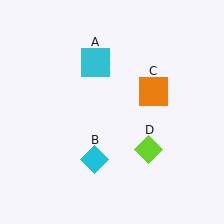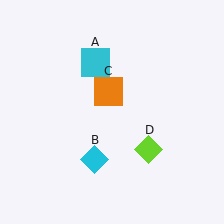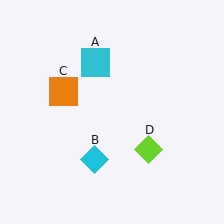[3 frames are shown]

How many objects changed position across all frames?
1 object changed position: orange square (object C).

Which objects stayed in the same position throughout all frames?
Cyan square (object A) and cyan diamond (object B) and lime diamond (object D) remained stationary.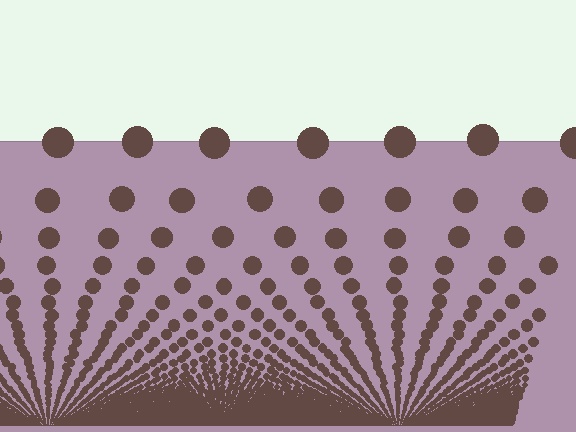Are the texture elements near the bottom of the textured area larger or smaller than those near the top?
Smaller. The gradient is inverted — elements near the bottom are smaller and denser.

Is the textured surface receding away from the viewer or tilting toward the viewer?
The surface appears to tilt toward the viewer. Texture elements get larger and sparser toward the top.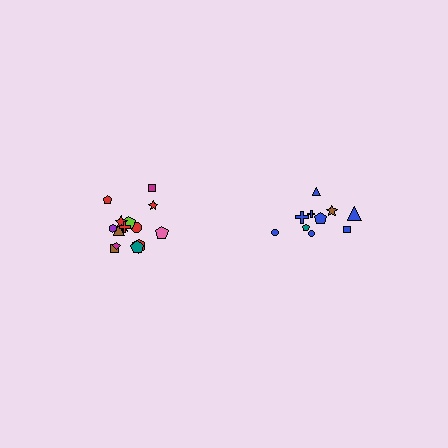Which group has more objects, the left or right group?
The left group.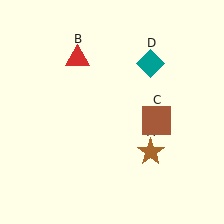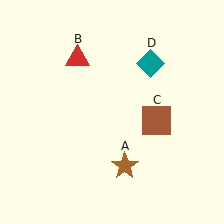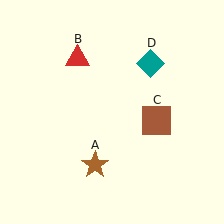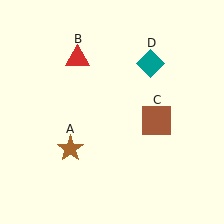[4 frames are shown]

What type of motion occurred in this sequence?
The brown star (object A) rotated clockwise around the center of the scene.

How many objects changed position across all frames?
1 object changed position: brown star (object A).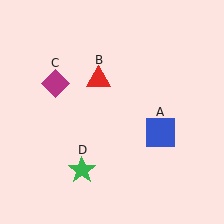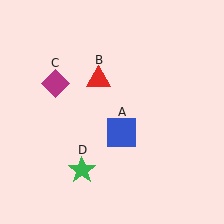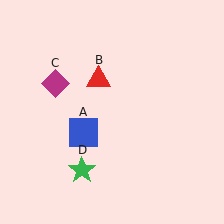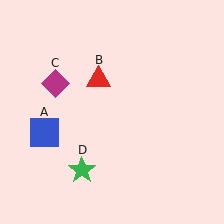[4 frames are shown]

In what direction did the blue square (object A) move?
The blue square (object A) moved left.